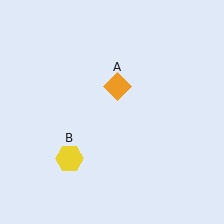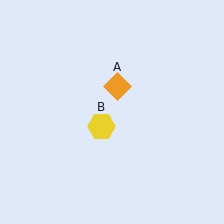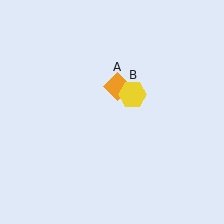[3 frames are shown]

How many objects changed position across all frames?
1 object changed position: yellow hexagon (object B).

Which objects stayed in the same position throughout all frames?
Orange diamond (object A) remained stationary.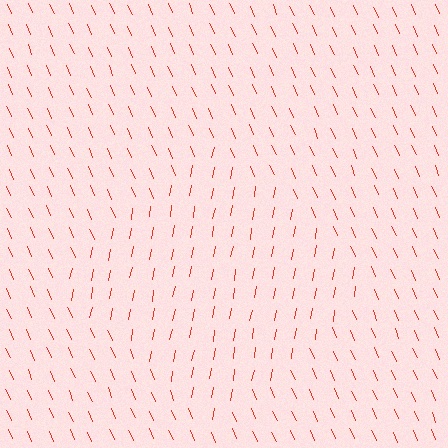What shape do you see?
I see a diamond.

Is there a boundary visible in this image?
Yes, there is a texture boundary formed by a change in line orientation.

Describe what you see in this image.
The image is filled with small red line segments. A diamond region in the image has lines oriented differently from the surrounding lines, creating a visible texture boundary.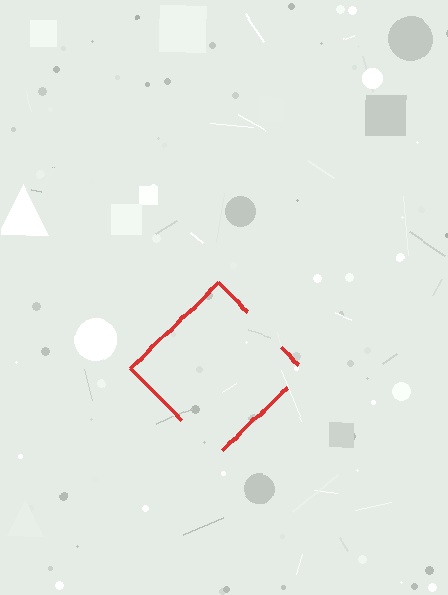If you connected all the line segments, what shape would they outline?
They would outline a diamond.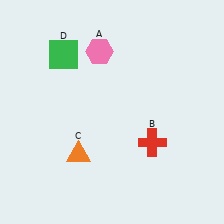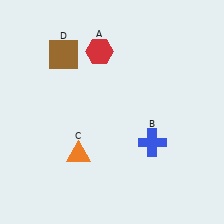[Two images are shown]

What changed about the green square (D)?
In Image 1, D is green. In Image 2, it changed to brown.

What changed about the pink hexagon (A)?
In Image 1, A is pink. In Image 2, it changed to red.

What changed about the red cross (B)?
In Image 1, B is red. In Image 2, it changed to blue.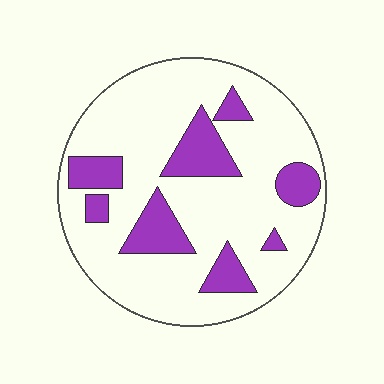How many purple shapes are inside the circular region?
8.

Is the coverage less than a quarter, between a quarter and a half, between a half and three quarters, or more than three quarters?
Less than a quarter.